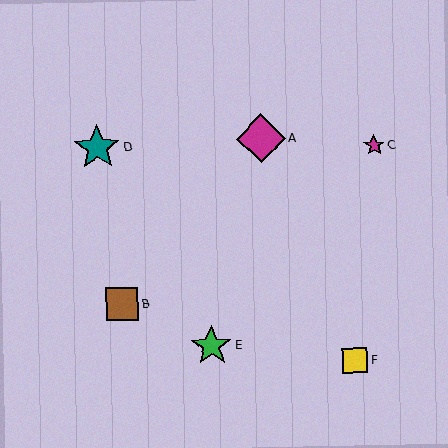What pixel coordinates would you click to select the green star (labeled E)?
Click at (211, 346) to select the green star E.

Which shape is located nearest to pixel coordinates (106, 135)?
The teal star (labeled D) at (97, 148) is nearest to that location.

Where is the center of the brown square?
The center of the brown square is at (122, 304).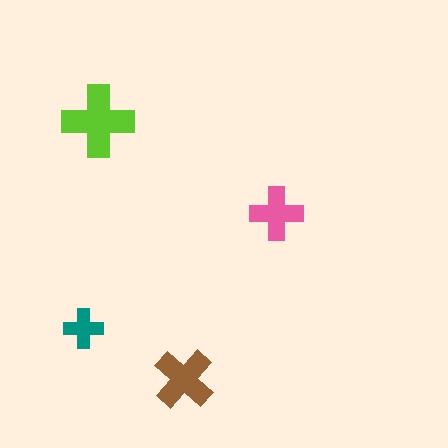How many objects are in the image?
There are 4 objects in the image.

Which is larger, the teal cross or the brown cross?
The brown one.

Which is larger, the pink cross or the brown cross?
The brown one.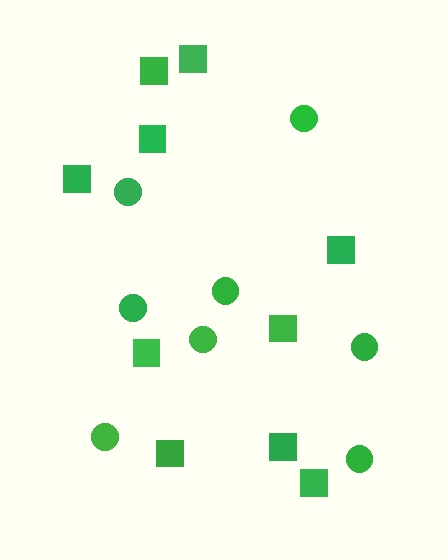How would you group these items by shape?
There are 2 groups: one group of circles (8) and one group of squares (10).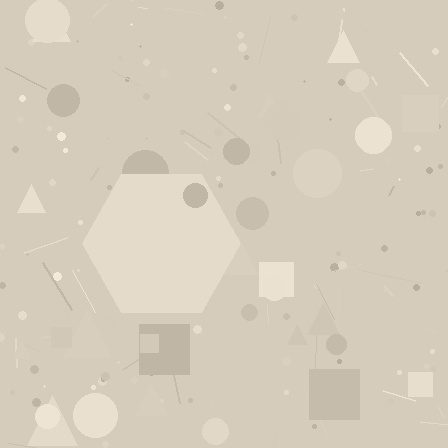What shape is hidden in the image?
A hexagon is hidden in the image.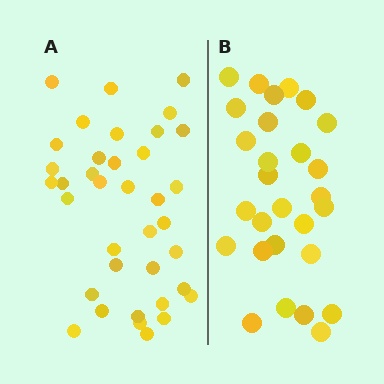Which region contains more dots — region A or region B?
Region A (the left region) has more dots.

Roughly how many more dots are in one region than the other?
Region A has roughly 8 or so more dots than region B.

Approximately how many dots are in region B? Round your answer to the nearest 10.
About 30 dots. (The exact count is 28, which rounds to 30.)